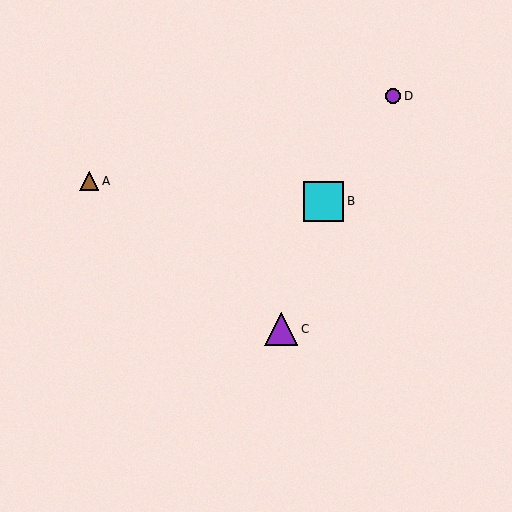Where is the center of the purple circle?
The center of the purple circle is at (393, 96).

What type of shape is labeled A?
Shape A is a brown triangle.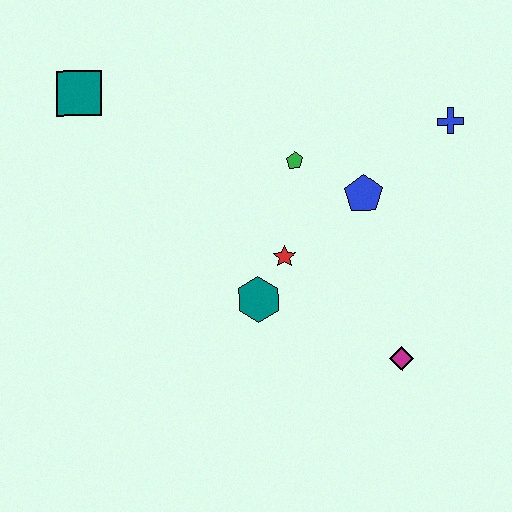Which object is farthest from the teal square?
The magenta diamond is farthest from the teal square.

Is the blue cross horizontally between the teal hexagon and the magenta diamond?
No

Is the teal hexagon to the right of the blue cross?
No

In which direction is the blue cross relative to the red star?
The blue cross is to the right of the red star.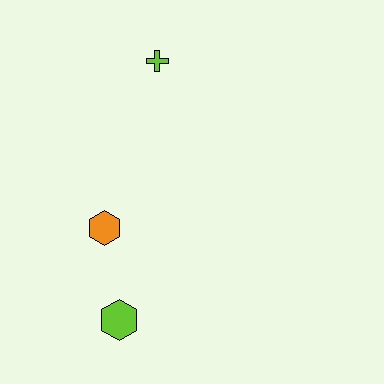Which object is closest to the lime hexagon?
The orange hexagon is closest to the lime hexagon.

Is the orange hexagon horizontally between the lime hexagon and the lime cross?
No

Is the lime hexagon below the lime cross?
Yes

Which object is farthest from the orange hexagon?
The lime cross is farthest from the orange hexagon.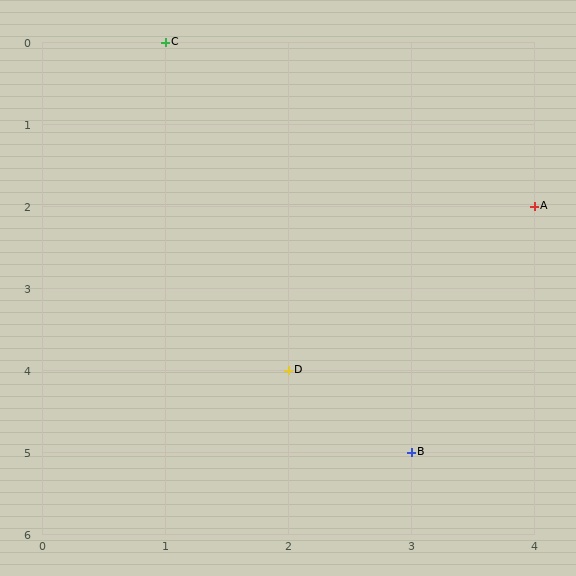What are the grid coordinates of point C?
Point C is at grid coordinates (1, 0).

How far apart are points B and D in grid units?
Points B and D are 1 column and 1 row apart (about 1.4 grid units diagonally).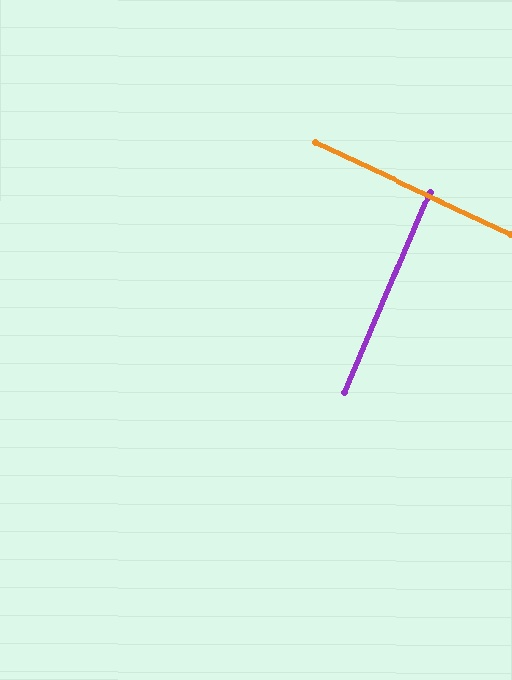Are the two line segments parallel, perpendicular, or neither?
Perpendicular — they meet at approximately 88°.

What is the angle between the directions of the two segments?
Approximately 88 degrees.